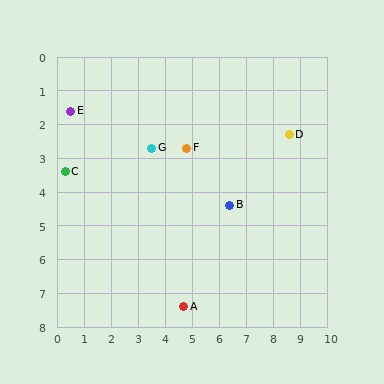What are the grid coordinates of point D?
Point D is at approximately (8.6, 2.3).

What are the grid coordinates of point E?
Point E is at approximately (0.5, 1.6).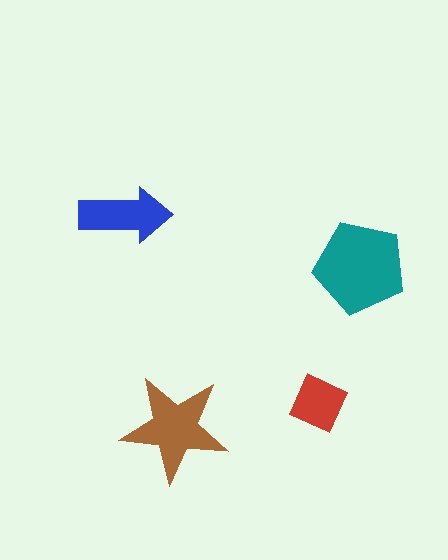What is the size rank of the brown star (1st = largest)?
2nd.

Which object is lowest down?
The brown star is bottommost.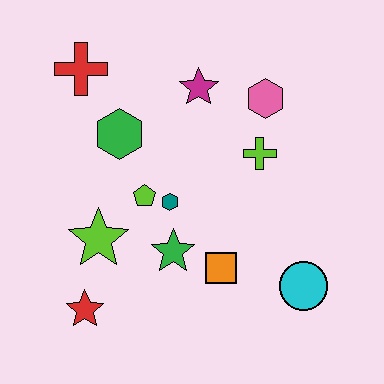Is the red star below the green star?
Yes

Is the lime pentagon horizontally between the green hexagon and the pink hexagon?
Yes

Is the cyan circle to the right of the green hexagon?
Yes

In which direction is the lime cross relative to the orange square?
The lime cross is above the orange square.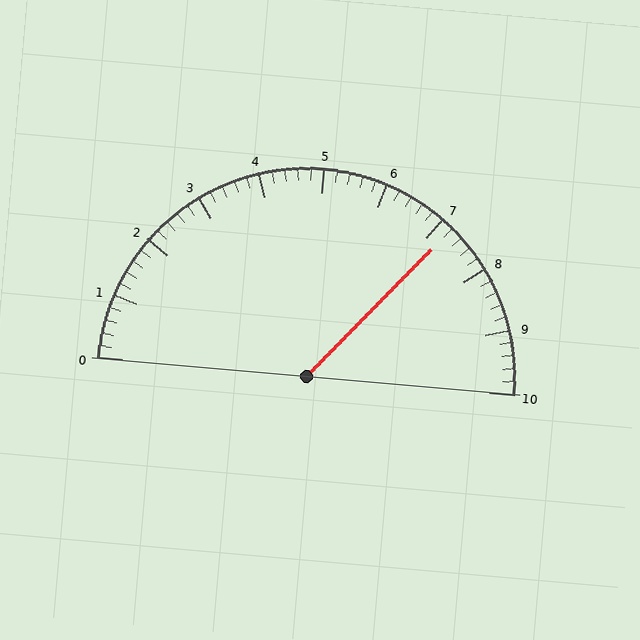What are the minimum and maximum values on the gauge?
The gauge ranges from 0 to 10.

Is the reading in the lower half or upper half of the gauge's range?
The reading is in the upper half of the range (0 to 10).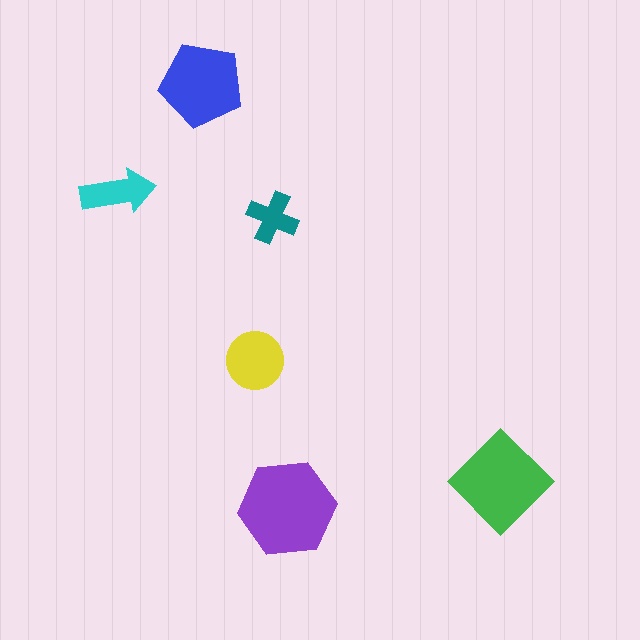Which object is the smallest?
The teal cross.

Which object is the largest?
The purple hexagon.